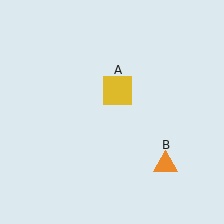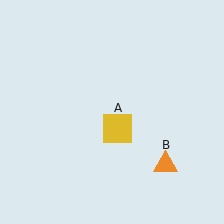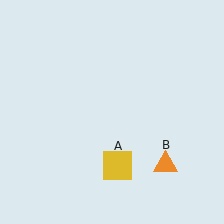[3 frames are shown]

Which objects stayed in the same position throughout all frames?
Orange triangle (object B) remained stationary.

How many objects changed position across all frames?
1 object changed position: yellow square (object A).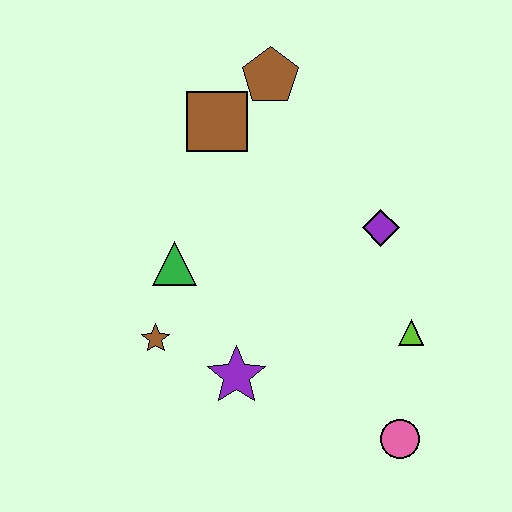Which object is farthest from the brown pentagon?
The pink circle is farthest from the brown pentagon.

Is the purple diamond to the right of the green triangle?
Yes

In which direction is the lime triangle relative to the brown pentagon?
The lime triangle is below the brown pentagon.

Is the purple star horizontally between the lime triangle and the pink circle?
No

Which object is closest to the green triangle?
The brown star is closest to the green triangle.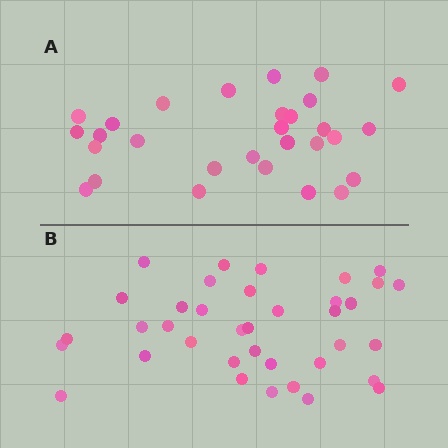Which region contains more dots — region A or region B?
Region B (the bottom region) has more dots.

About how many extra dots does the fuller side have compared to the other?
Region B has roughly 8 or so more dots than region A.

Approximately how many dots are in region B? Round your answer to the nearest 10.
About 40 dots. (The exact count is 37, which rounds to 40.)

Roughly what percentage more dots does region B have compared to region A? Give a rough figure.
About 30% more.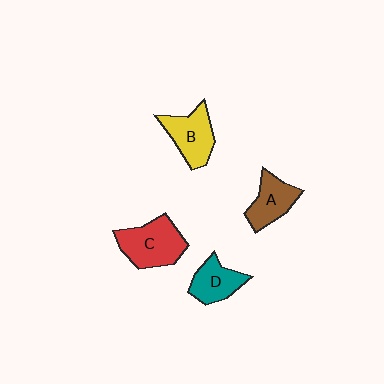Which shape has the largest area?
Shape C (red).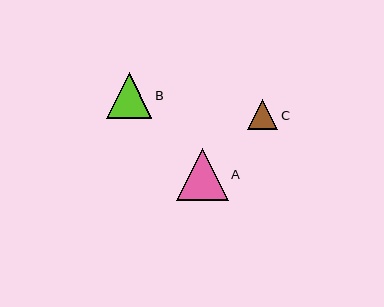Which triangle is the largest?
Triangle A is the largest with a size of approximately 52 pixels.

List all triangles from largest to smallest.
From largest to smallest: A, B, C.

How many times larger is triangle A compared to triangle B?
Triangle A is approximately 1.1 times the size of triangle B.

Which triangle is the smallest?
Triangle C is the smallest with a size of approximately 31 pixels.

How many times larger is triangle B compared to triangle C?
Triangle B is approximately 1.5 times the size of triangle C.